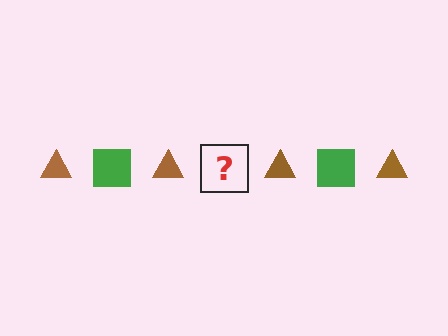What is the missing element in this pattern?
The missing element is a green square.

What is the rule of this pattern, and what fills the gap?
The rule is that the pattern alternates between brown triangle and green square. The gap should be filled with a green square.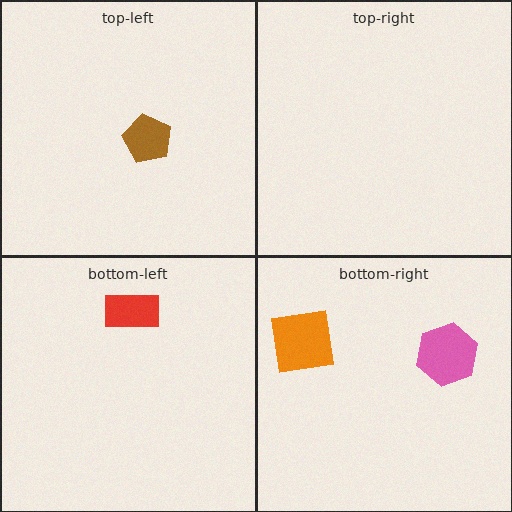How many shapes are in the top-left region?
1.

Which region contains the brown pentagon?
The top-left region.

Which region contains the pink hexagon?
The bottom-right region.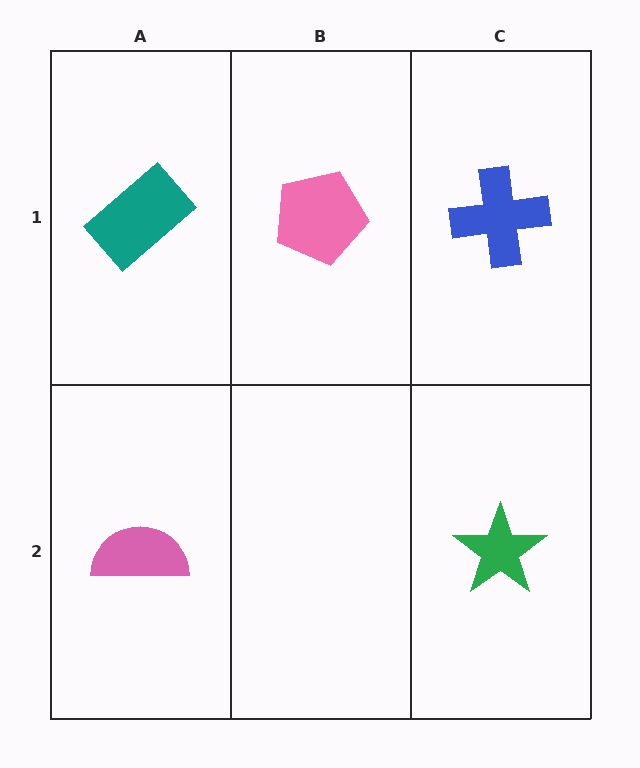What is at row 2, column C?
A green star.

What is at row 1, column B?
A pink pentagon.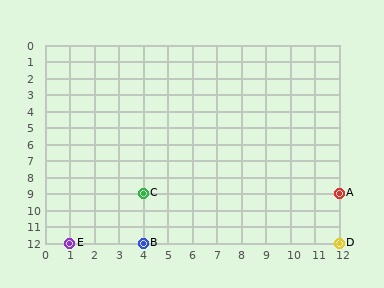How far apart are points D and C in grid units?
Points D and C are 8 columns and 3 rows apart (about 8.5 grid units diagonally).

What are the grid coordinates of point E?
Point E is at grid coordinates (1, 12).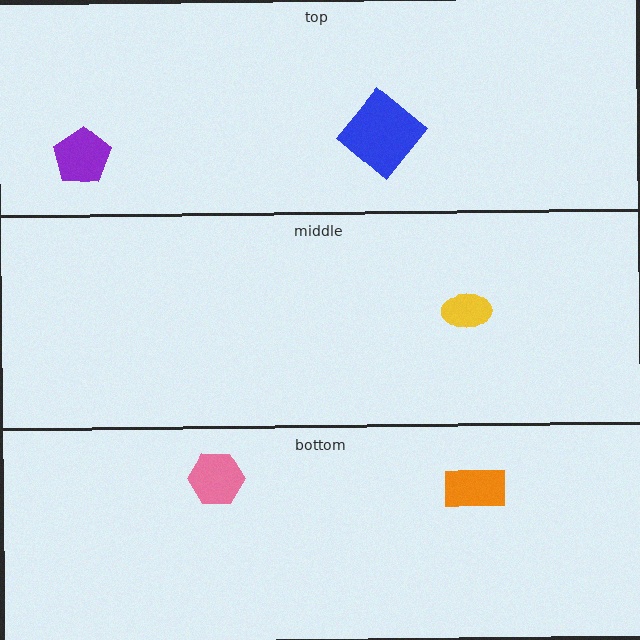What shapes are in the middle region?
The yellow ellipse.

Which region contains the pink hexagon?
The bottom region.